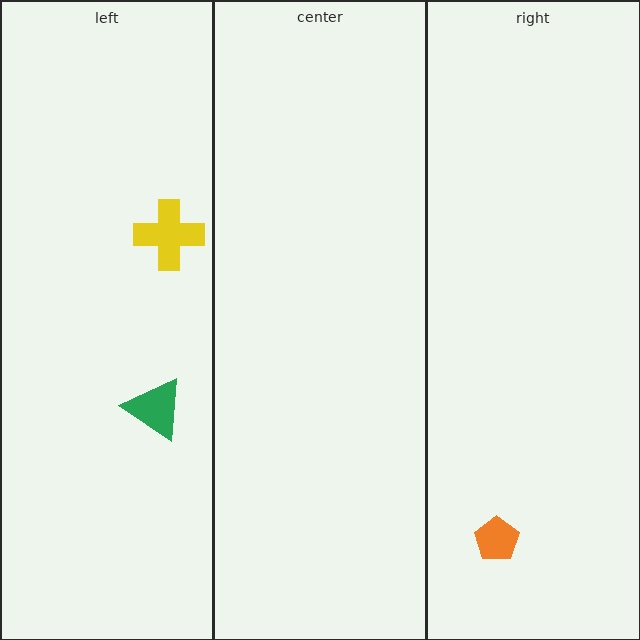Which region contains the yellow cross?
The left region.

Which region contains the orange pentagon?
The right region.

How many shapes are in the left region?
2.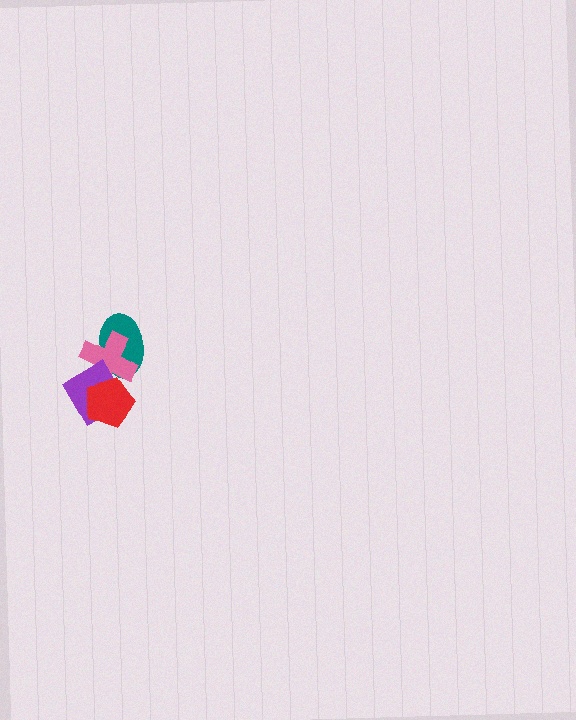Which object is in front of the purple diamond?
The red pentagon is in front of the purple diamond.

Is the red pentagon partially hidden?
No, no other shape covers it.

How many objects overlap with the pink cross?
3 objects overlap with the pink cross.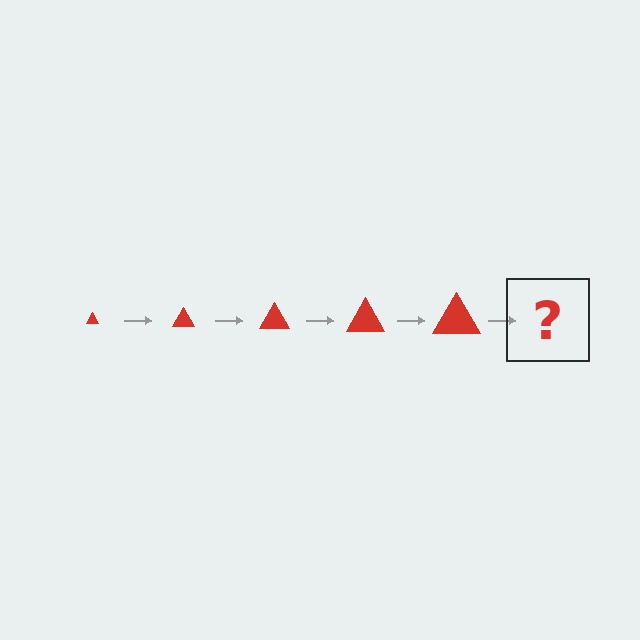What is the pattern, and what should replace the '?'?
The pattern is that the triangle gets progressively larger each step. The '?' should be a red triangle, larger than the previous one.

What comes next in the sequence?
The next element should be a red triangle, larger than the previous one.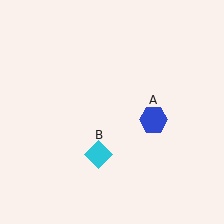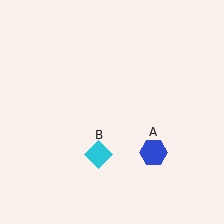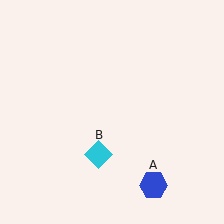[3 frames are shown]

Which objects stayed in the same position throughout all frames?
Cyan diamond (object B) remained stationary.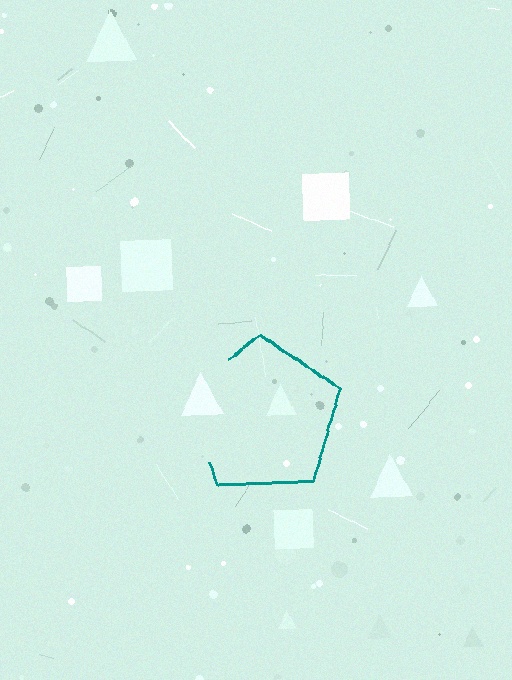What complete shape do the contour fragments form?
The contour fragments form a pentagon.